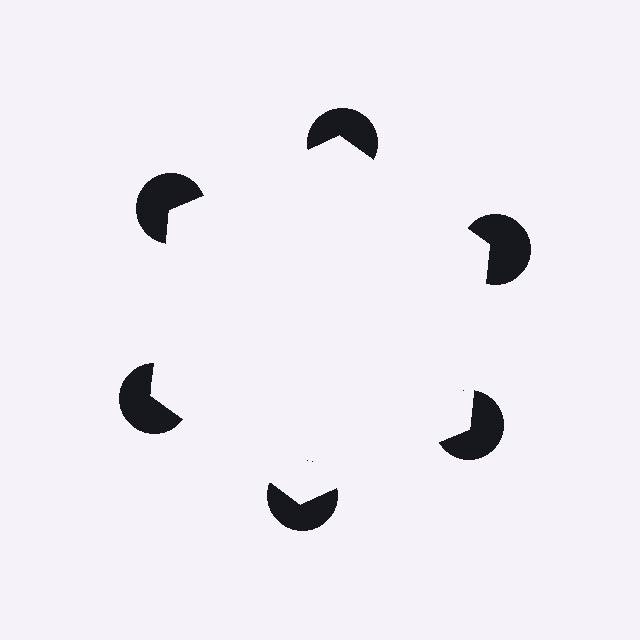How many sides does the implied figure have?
6 sides.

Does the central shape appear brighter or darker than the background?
It typically appears slightly brighter than the background, even though no actual brightness change is drawn.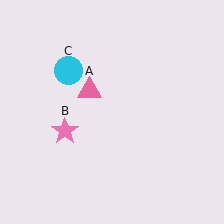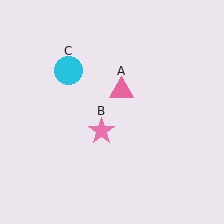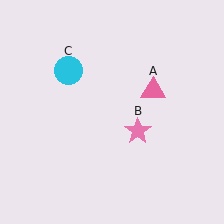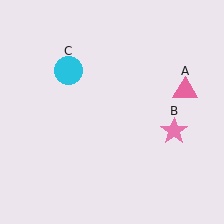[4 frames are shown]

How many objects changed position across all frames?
2 objects changed position: pink triangle (object A), pink star (object B).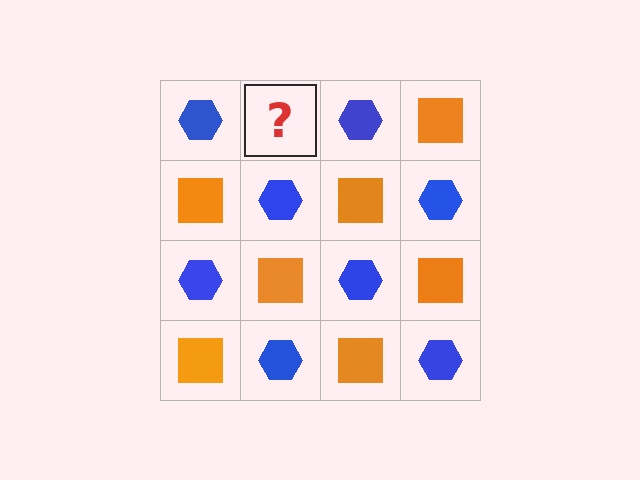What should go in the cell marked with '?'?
The missing cell should contain an orange square.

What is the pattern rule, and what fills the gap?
The rule is that it alternates blue hexagon and orange square in a checkerboard pattern. The gap should be filled with an orange square.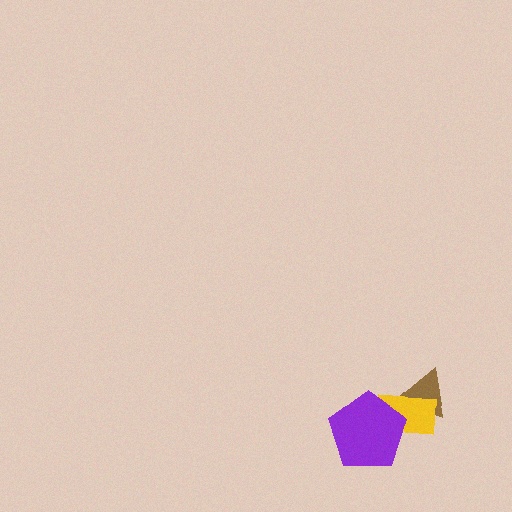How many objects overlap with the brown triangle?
1 object overlaps with the brown triangle.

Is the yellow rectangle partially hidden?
Yes, it is partially covered by another shape.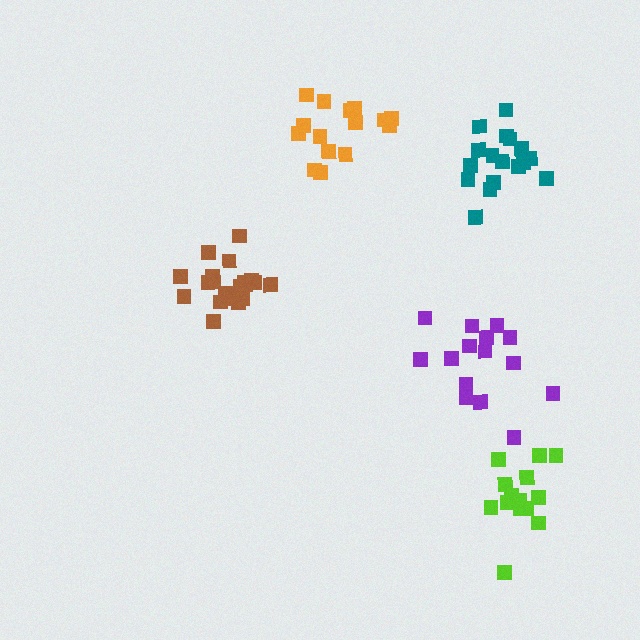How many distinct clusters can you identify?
There are 5 distinct clusters.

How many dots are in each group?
Group 1: 14 dots, Group 2: 17 dots, Group 3: 15 dots, Group 4: 20 dots, Group 5: 15 dots (81 total).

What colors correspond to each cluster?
The clusters are colored: lime, teal, orange, brown, purple.